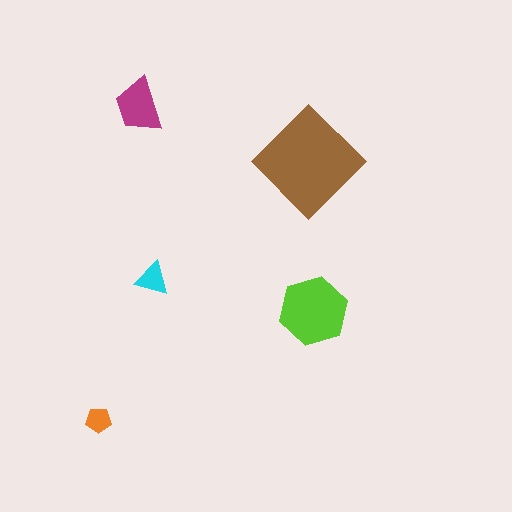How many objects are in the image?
There are 5 objects in the image.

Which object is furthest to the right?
The lime hexagon is rightmost.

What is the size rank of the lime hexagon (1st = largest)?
2nd.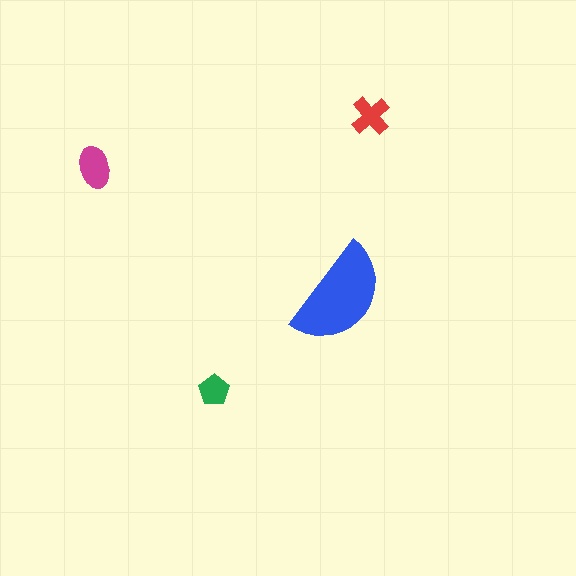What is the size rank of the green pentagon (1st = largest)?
4th.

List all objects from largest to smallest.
The blue semicircle, the magenta ellipse, the red cross, the green pentagon.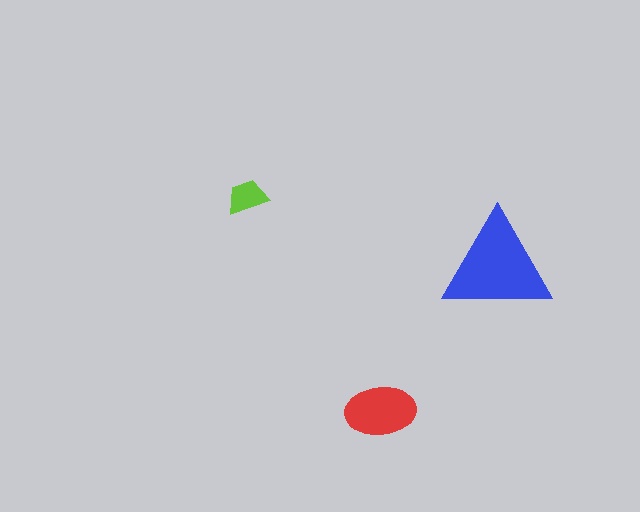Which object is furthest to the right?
The blue triangle is rightmost.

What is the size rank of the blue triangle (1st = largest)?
1st.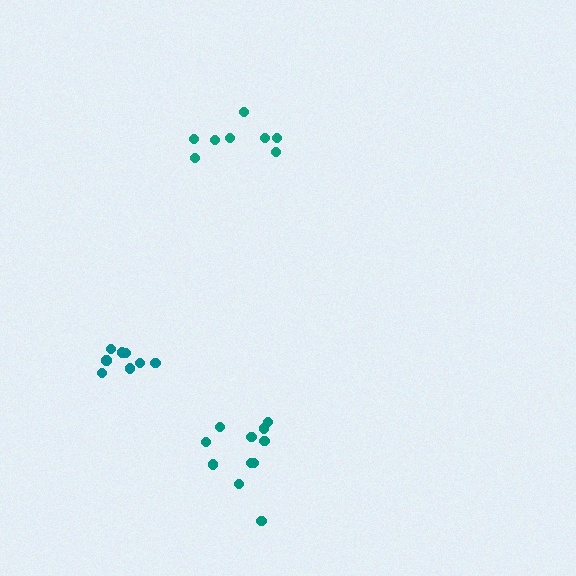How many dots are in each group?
Group 1: 11 dots, Group 2: 8 dots, Group 3: 8 dots (27 total).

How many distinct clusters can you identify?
There are 3 distinct clusters.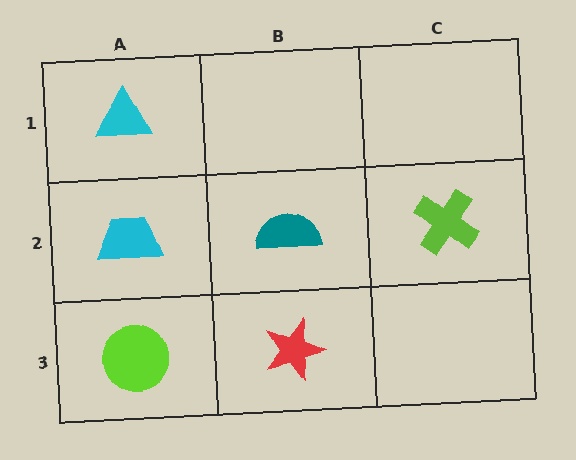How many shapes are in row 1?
1 shape.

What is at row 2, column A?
A cyan trapezoid.